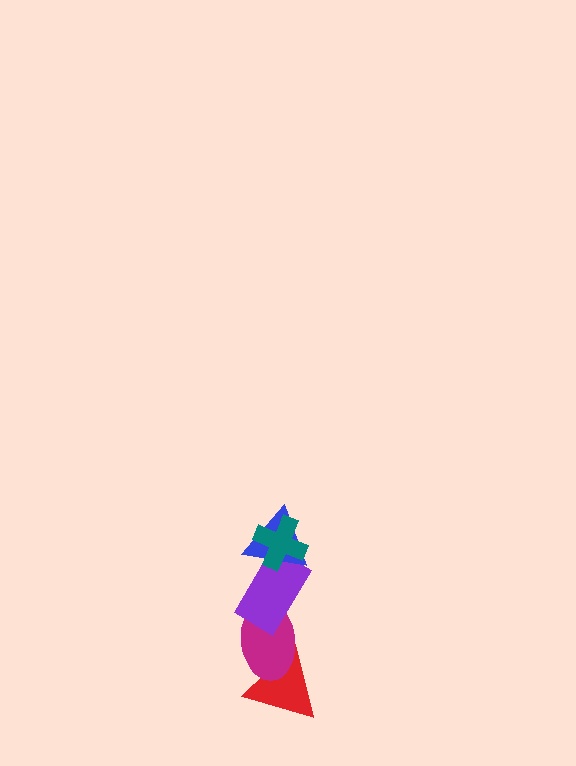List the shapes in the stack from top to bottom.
From top to bottom: the teal cross, the blue triangle, the purple rectangle, the magenta ellipse, the red triangle.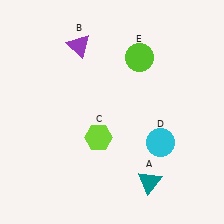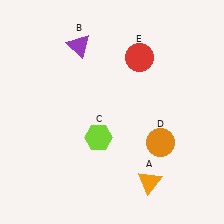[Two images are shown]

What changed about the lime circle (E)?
In Image 1, E is lime. In Image 2, it changed to red.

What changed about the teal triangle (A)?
In Image 1, A is teal. In Image 2, it changed to orange.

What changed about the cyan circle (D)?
In Image 1, D is cyan. In Image 2, it changed to orange.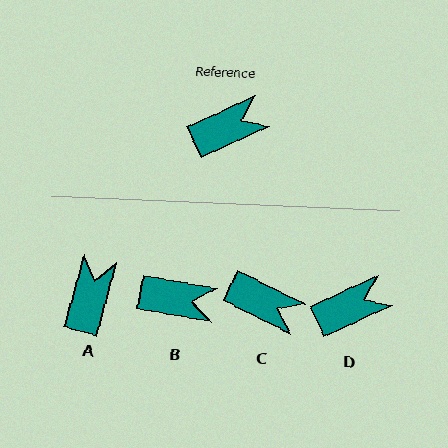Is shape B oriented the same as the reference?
No, it is off by about 35 degrees.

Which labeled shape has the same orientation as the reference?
D.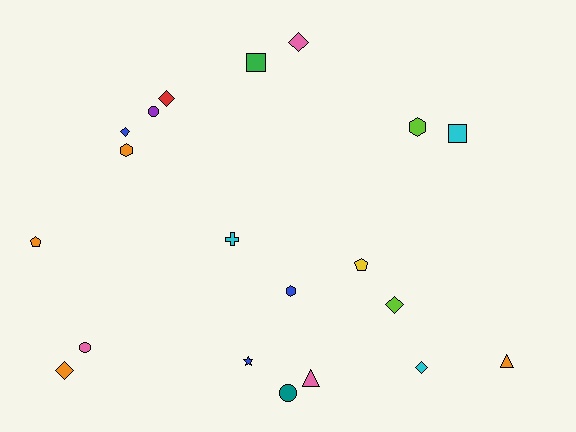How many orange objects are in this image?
There are 4 orange objects.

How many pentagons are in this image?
There are 2 pentagons.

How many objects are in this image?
There are 20 objects.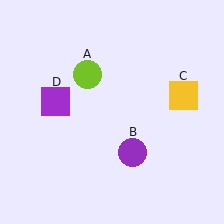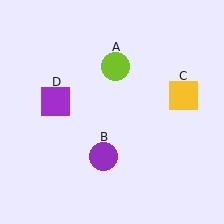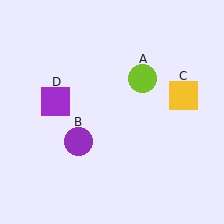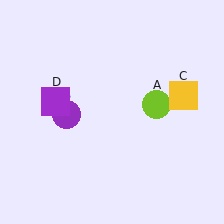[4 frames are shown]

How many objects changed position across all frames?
2 objects changed position: lime circle (object A), purple circle (object B).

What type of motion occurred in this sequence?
The lime circle (object A), purple circle (object B) rotated clockwise around the center of the scene.